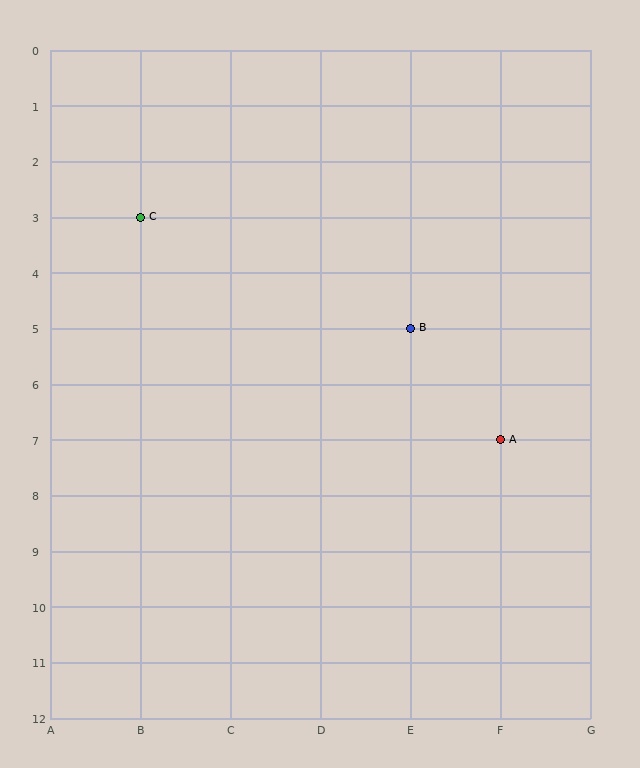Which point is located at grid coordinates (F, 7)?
Point A is at (F, 7).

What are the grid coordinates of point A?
Point A is at grid coordinates (F, 7).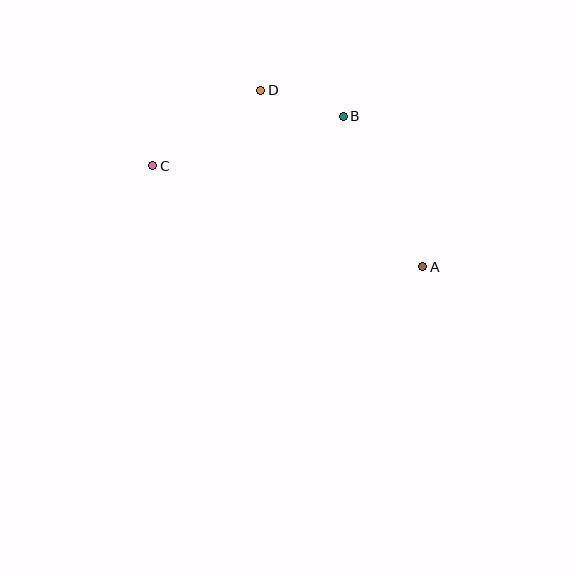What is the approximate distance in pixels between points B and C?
The distance between B and C is approximately 197 pixels.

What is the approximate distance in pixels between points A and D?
The distance between A and D is approximately 239 pixels.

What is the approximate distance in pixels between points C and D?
The distance between C and D is approximately 132 pixels.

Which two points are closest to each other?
Points B and D are closest to each other.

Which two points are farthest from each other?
Points A and C are farthest from each other.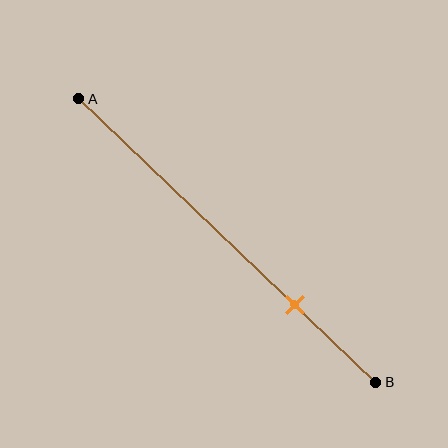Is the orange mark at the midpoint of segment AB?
No, the mark is at about 75% from A, not at the 50% midpoint.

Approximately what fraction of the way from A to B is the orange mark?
The orange mark is approximately 75% of the way from A to B.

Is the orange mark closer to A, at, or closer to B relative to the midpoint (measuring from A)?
The orange mark is closer to point B than the midpoint of segment AB.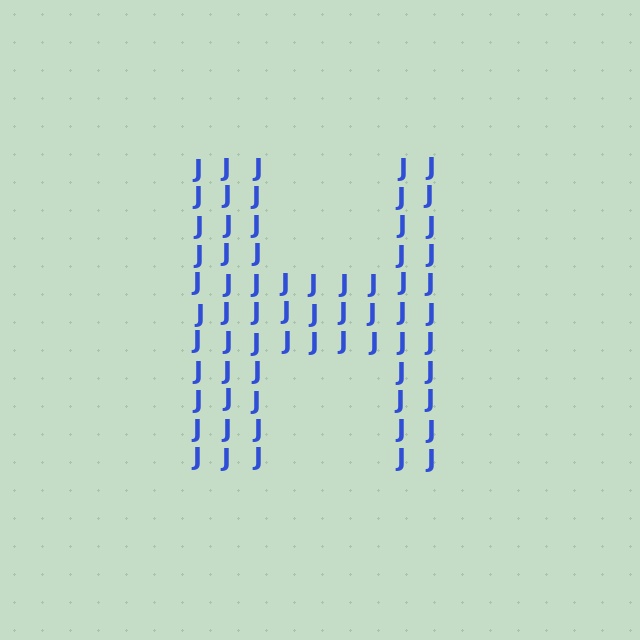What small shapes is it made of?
It is made of small letter J's.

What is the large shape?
The large shape is the letter H.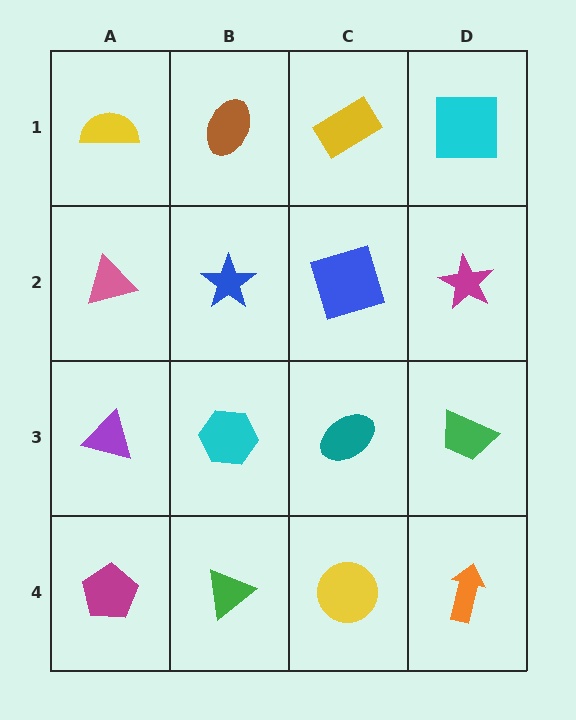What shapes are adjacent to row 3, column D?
A magenta star (row 2, column D), an orange arrow (row 4, column D), a teal ellipse (row 3, column C).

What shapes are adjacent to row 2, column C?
A yellow rectangle (row 1, column C), a teal ellipse (row 3, column C), a blue star (row 2, column B), a magenta star (row 2, column D).